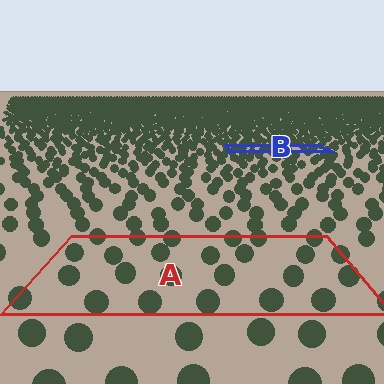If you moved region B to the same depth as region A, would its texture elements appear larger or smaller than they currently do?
They would appear larger. At a closer depth, the same texture elements are projected at a bigger on-screen size.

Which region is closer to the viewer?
Region A is closer. The texture elements there are larger and more spread out.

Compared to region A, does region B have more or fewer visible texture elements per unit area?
Region B has more texture elements per unit area — they are packed more densely because it is farther away.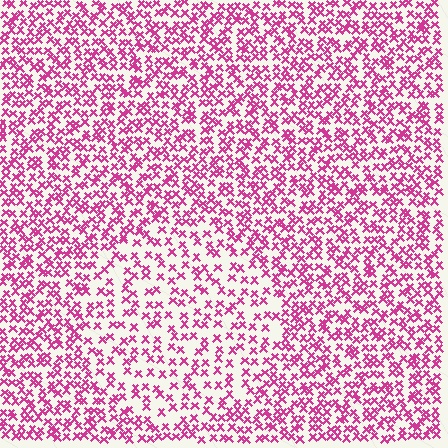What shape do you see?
I see a circle.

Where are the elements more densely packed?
The elements are more densely packed outside the circle boundary.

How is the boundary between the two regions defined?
The boundary is defined by a change in element density (approximately 1.7x ratio). All elements are the same color, size, and shape.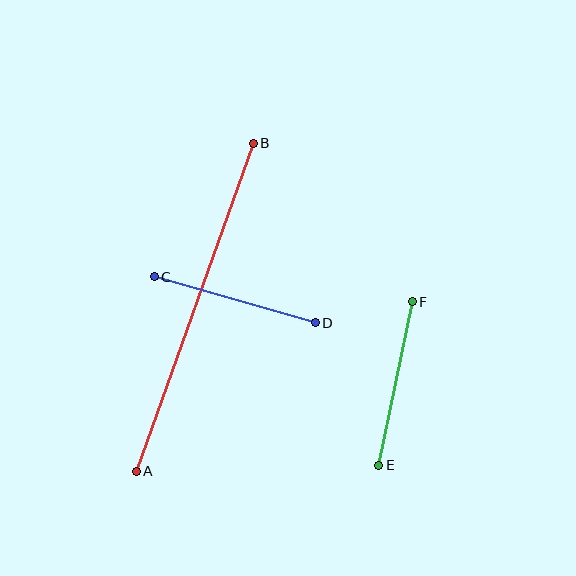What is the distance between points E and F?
The distance is approximately 167 pixels.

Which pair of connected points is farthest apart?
Points A and B are farthest apart.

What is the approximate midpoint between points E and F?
The midpoint is at approximately (396, 384) pixels.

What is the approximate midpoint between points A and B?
The midpoint is at approximately (195, 307) pixels.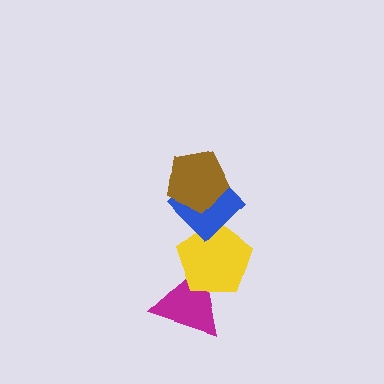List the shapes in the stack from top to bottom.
From top to bottom: the brown pentagon, the blue diamond, the yellow pentagon, the magenta triangle.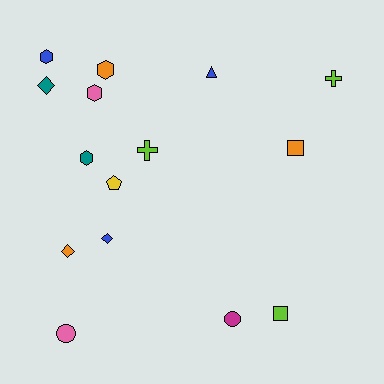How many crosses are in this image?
There are 2 crosses.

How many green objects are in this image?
There are no green objects.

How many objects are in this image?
There are 15 objects.